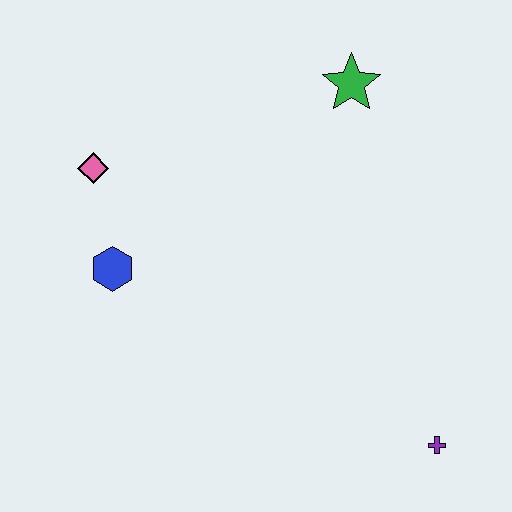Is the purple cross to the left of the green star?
No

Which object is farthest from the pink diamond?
The purple cross is farthest from the pink diamond.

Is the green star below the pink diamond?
No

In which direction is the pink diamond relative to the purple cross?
The pink diamond is to the left of the purple cross.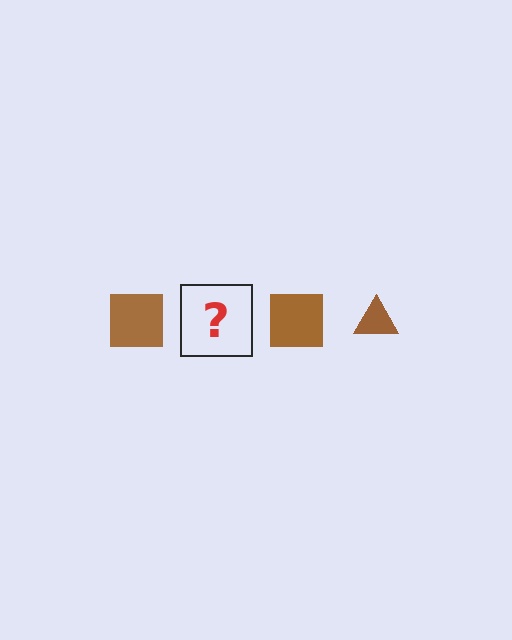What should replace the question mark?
The question mark should be replaced with a brown triangle.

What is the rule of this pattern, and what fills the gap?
The rule is that the pattern cycles through square, triangle shapes in brown. The gap should be filled with a brown triangle.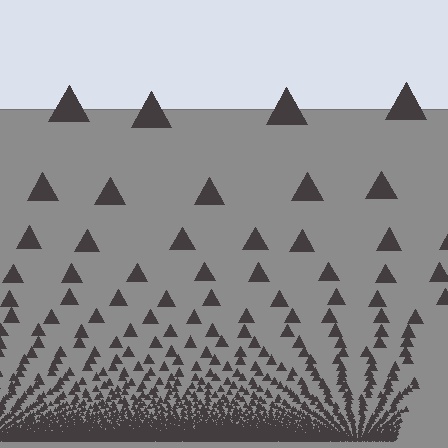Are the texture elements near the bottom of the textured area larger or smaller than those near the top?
Smaller. The gradient is inverted — elements near the bottom are smaller and denser.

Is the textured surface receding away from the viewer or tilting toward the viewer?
The surface appears to tilt toward the viewer. Texture elements get larger and sparser toward the top.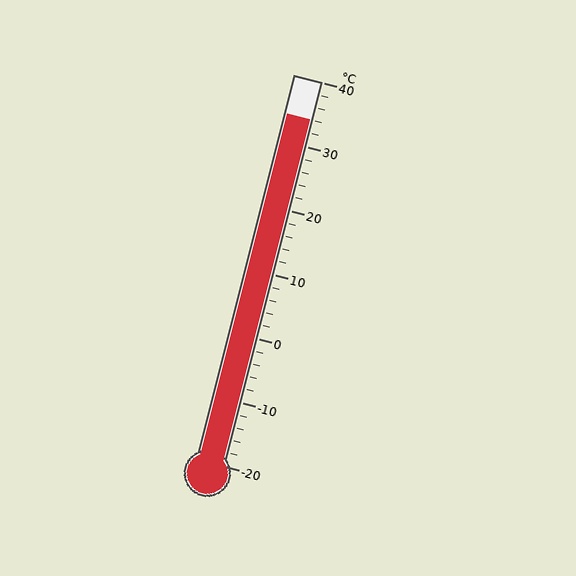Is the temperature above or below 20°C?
The temperature is above 20°C.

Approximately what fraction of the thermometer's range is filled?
The thermometer is filled to approximately 90% of its range.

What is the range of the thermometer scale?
The thermometer scale ranges from -20°C to 40°C.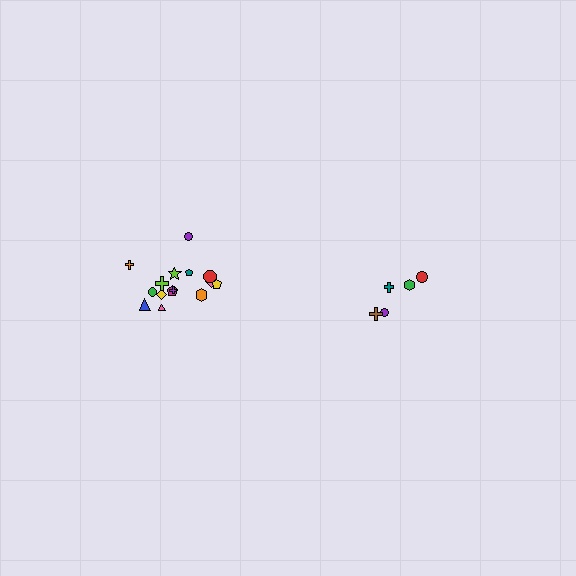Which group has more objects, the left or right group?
The left group.